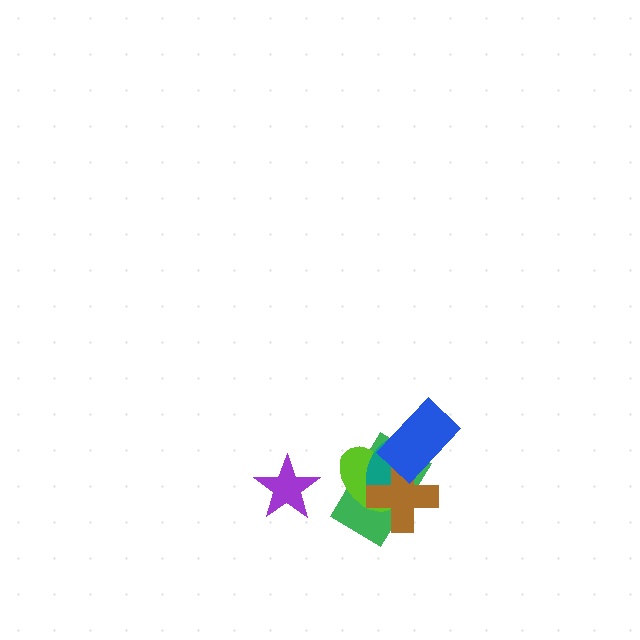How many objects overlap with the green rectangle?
4 objects overlap with the green rectangle.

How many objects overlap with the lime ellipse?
4 objects overlap with the lime ellipse.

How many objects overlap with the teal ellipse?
4 objects overlap with the teal ellipse.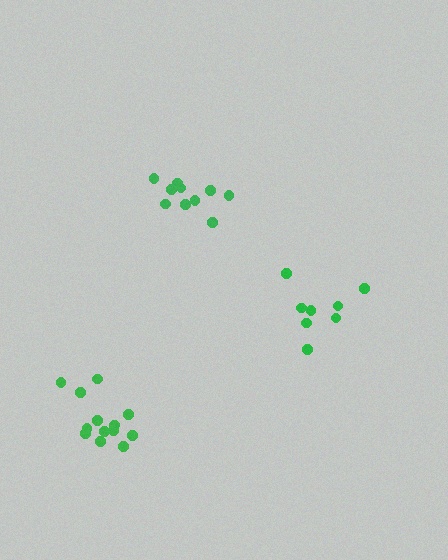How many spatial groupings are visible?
There are 3 spatial groupings.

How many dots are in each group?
Group 1: 10 dots, Group 2: 13 dots, Group 3: 8 dots (31 total).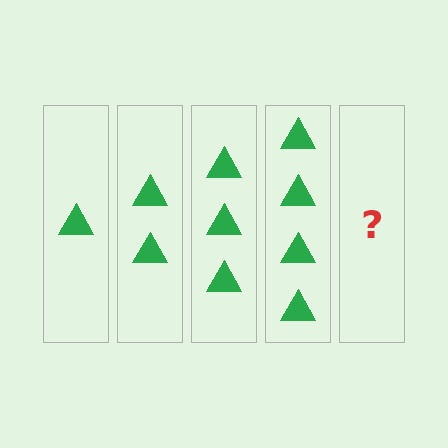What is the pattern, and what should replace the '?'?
The pattern is that each step adds one more triangle. The '?' should be 5 triangles.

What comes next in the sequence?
The next element should be 5 triangles.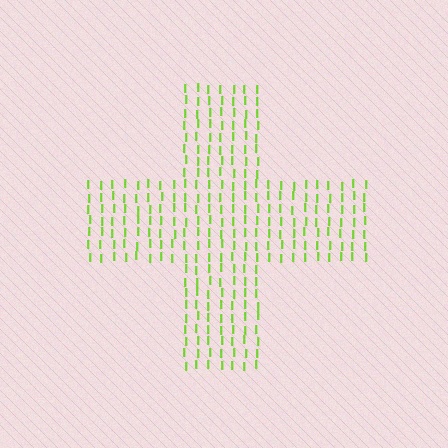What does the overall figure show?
The overall figure shows a cross.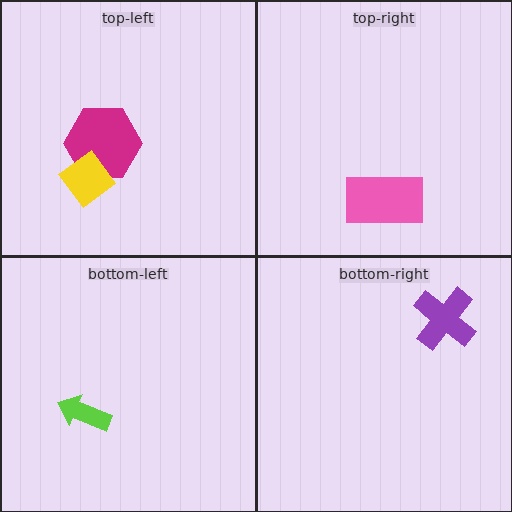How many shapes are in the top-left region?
2.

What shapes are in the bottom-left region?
The lime arrow.